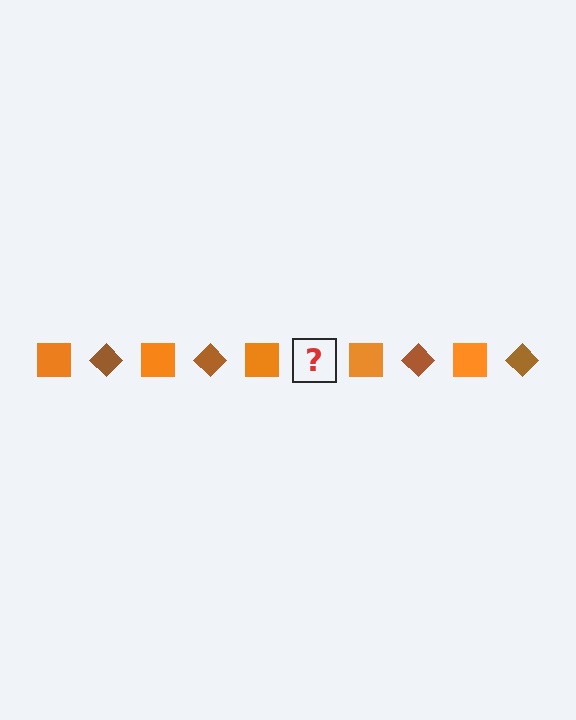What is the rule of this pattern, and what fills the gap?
The rule is that the pattern alternates between orange square and brown diamond. The gap should be filled with a brown diamond.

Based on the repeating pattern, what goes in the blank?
The blank should be a brown diamond.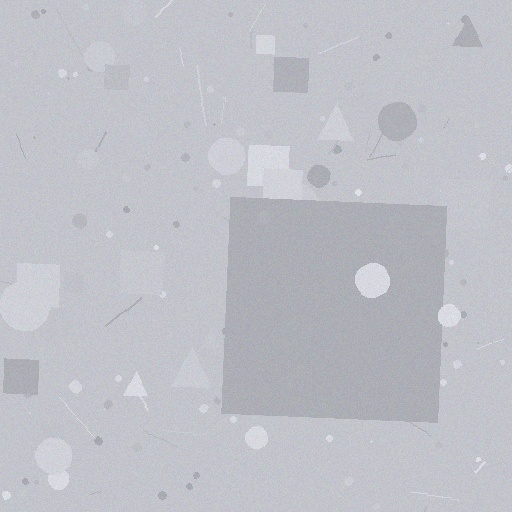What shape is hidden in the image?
A square is hidden in the image.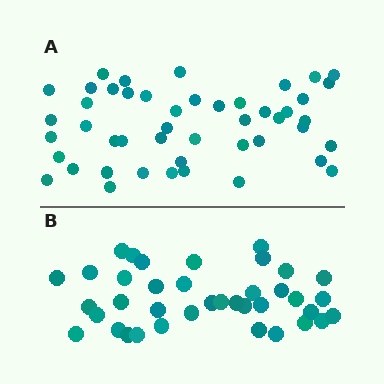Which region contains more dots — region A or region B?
Region A (the top region) has more dots.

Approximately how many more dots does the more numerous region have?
Region A has roughly 8 or so more dots than region B.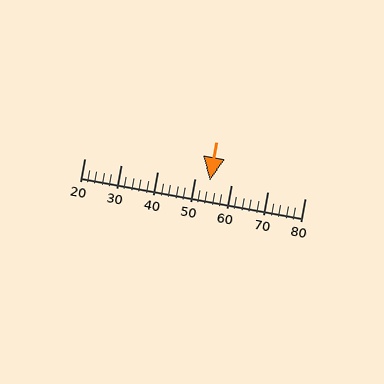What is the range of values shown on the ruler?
The ruler shows values from 20 to 80.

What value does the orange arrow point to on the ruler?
The orange arrow points to approximately 54.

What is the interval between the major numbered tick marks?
The major tick marks are spaced 10 units apart.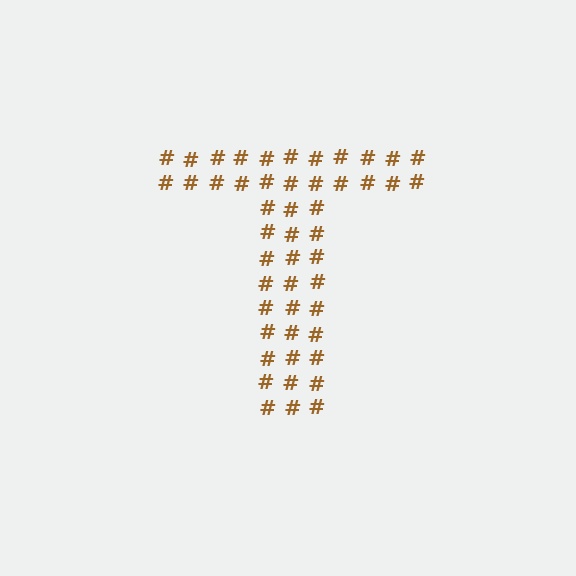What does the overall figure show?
The overall figure shows the letter T.